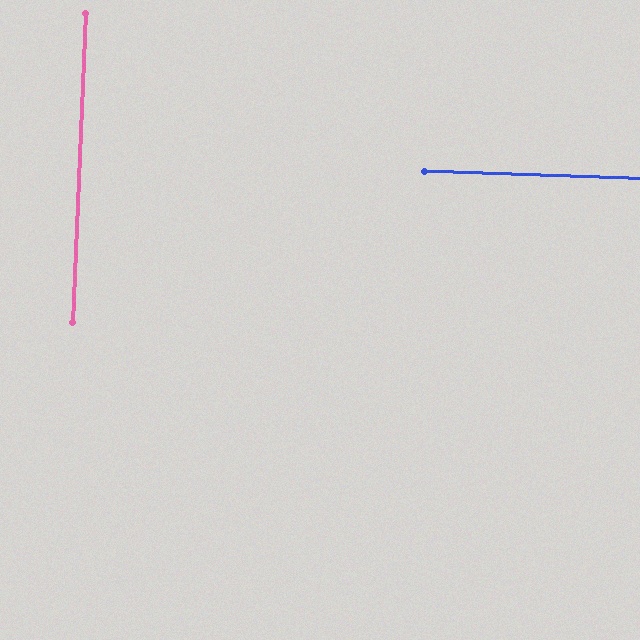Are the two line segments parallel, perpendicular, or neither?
Perpendicular — they meet at approximately 89°.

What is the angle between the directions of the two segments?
Approximately 89 degrees.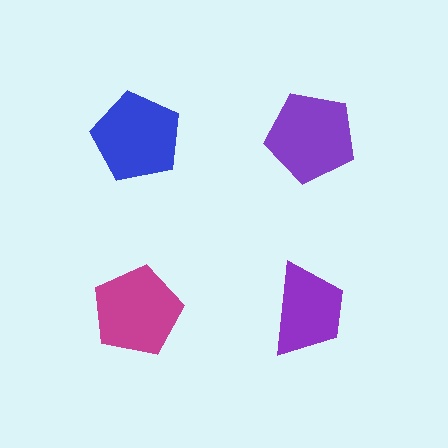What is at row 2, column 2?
A purple trapezoid.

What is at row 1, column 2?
A purple pentagon.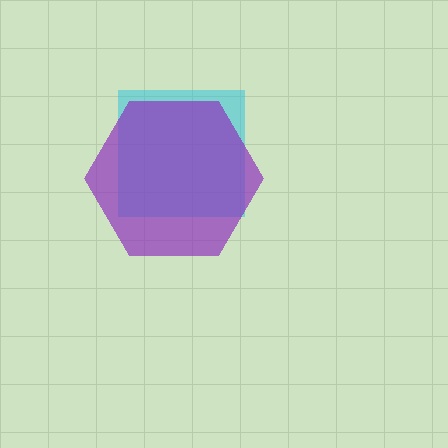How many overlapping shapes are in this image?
There are 2 overlapping shapes in the image.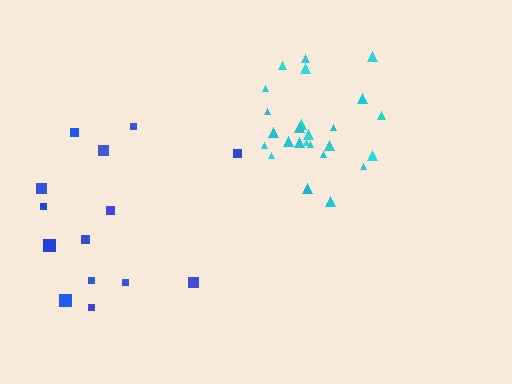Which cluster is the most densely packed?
Cyan.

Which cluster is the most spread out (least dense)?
Blue.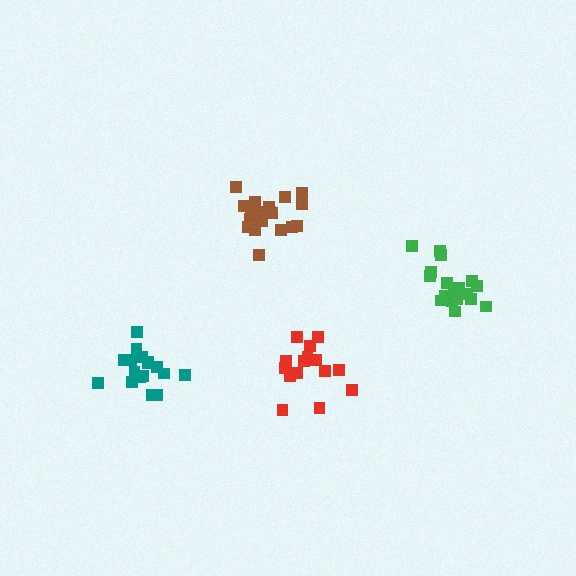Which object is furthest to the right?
The green cluster is rightmost.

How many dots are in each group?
Group 1: 18 dots, Group 2: 20 dots, Group 3: 17 dots, Group 4: 15 dots (70 total).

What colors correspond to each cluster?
The clusters are colored: green, brown, teal, red.